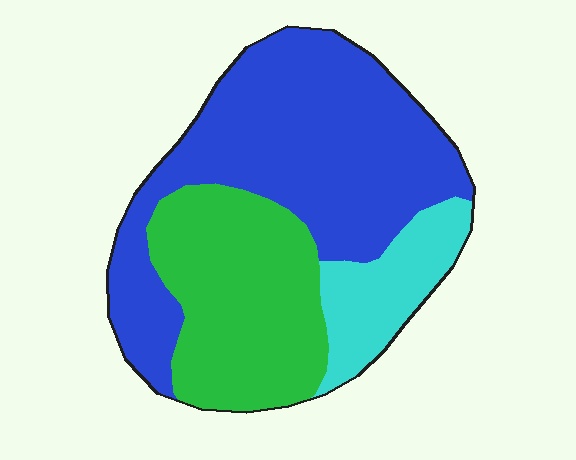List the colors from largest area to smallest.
From largest to smallest: blue, green, cyan.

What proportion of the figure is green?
Green takes up about one third (1/3) of the figure.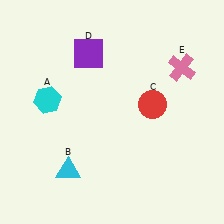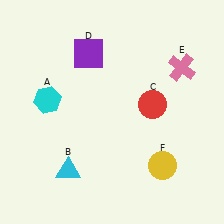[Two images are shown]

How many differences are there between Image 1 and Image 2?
There is 1 difference between the two images.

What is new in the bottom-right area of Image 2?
A yellow circle (F) was added in the bottom-right area of Image 2.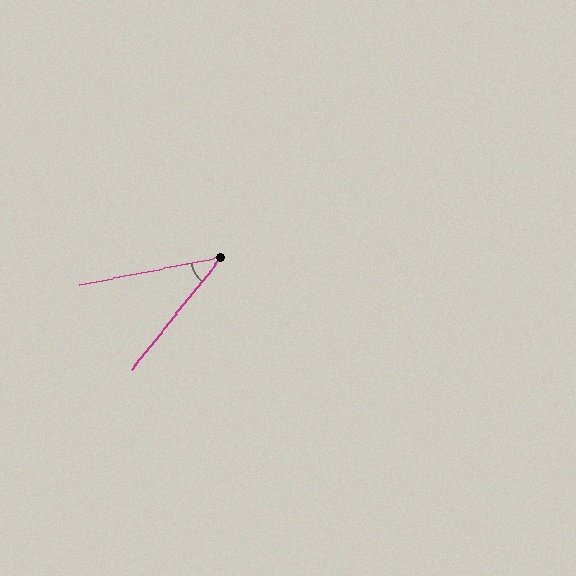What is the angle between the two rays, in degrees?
Approximately 40 degrees.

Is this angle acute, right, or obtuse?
It is acute.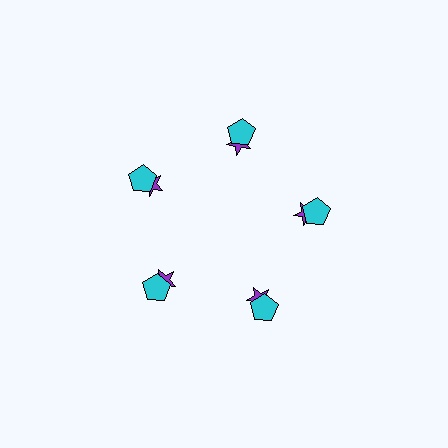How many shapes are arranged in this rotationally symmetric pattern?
There are 10 shapes, arranged in 5 groups of 2.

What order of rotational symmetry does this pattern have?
This pattern has 5-fold rotational symmetry.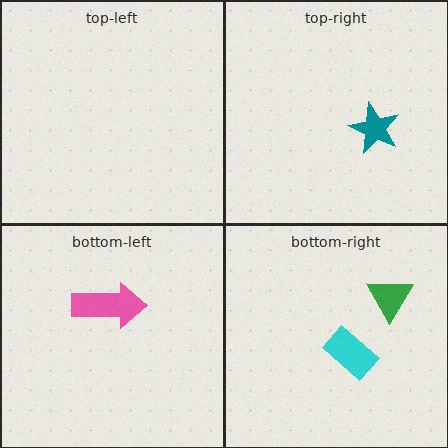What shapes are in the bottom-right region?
The cyan rectangle, the green triangle.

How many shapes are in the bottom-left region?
1.